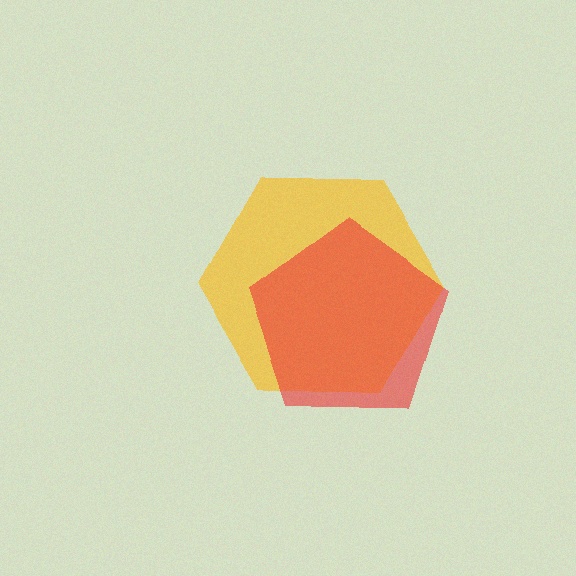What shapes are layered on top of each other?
The layered shapes are: a yellow hexagon, a red pentagon.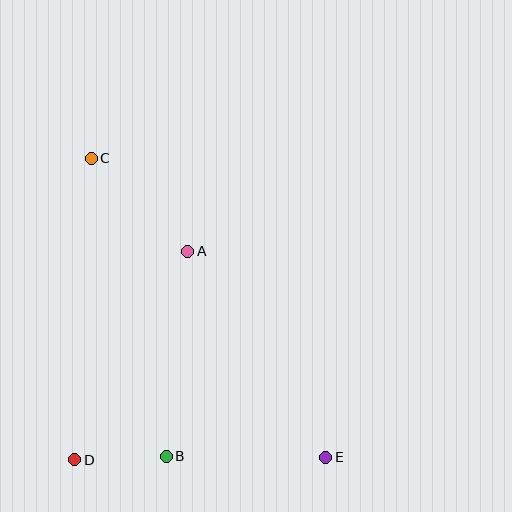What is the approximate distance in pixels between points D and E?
The distance between D and E is approximately 251 pixels.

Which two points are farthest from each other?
Points C and E are farthest from each other.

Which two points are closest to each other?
Points B and D are closest to each other.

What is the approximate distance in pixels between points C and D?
The distance between C and D is approximately 302 pixels.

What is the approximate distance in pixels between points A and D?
The distance between A and D is approximately 237 pixels.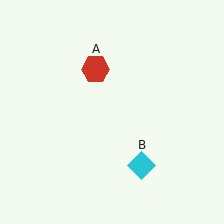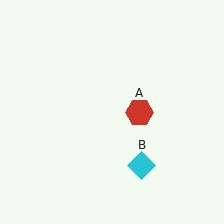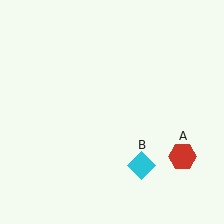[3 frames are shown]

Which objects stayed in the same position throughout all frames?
Cyan diamond (object B) remained stationary.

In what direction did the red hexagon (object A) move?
The red hexagon (object A) moved down and to the right.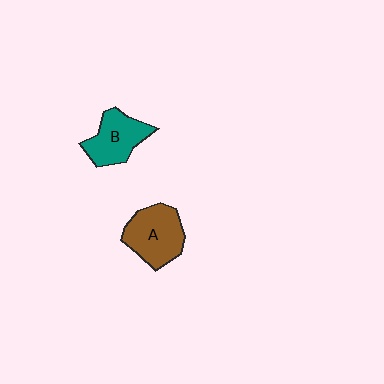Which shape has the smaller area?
Shape B (teal).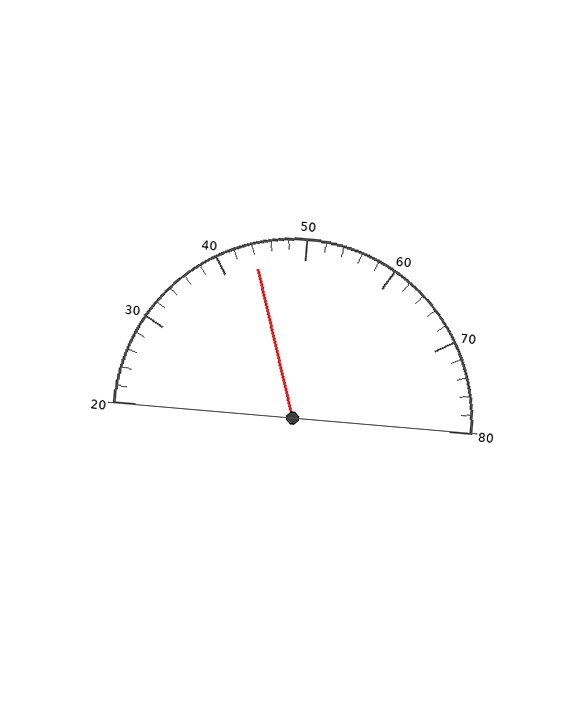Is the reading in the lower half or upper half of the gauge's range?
The reading is in the lower half of the range (20 to 80).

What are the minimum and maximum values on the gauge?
The gauge ranges from 20 to 80.